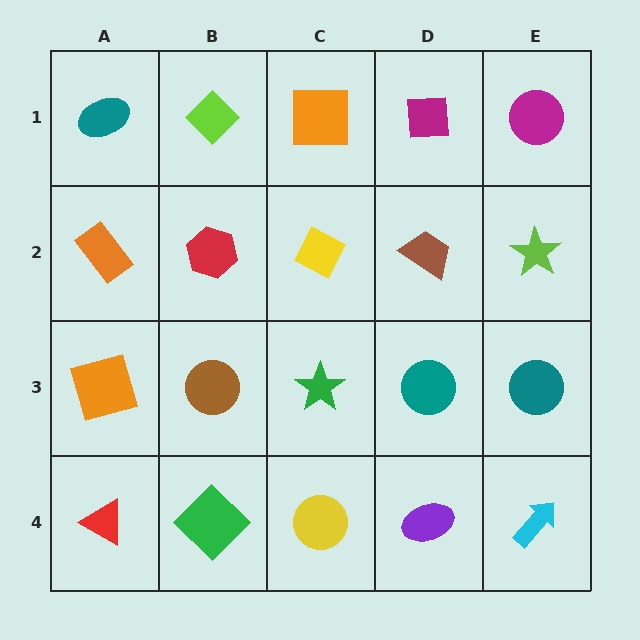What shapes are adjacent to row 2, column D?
A magenta square (row 1, column D), a teal circle (row 3, column D), a yellow diamond (row 2, column C), a lime star (row 2, column E).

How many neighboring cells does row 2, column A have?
3.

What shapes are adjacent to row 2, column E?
A magenta circle (row 1, column E), a teal circle (row 3, column E), a brown trapezoid (row 2, column D).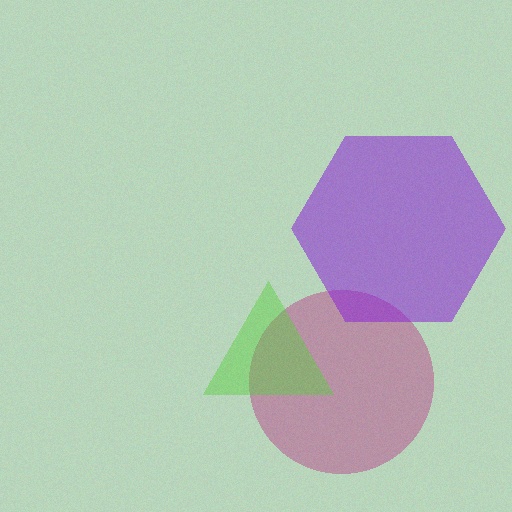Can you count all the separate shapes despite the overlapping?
Yes, there are 3 separate shapes.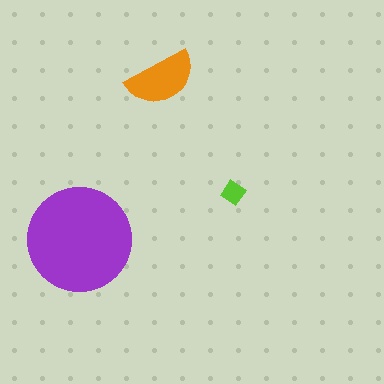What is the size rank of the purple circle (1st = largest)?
1st.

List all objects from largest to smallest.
The purple circle, the orange semicircle, the lime diamond.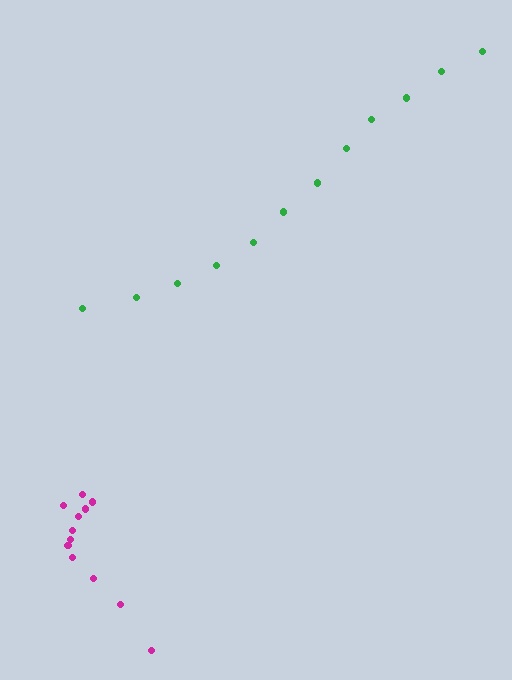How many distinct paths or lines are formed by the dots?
There are 2 distinct paths.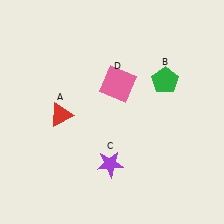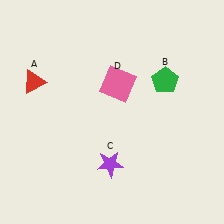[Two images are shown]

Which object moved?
The red triangle (A) moved up.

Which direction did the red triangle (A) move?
The red triangle (A) moved up.